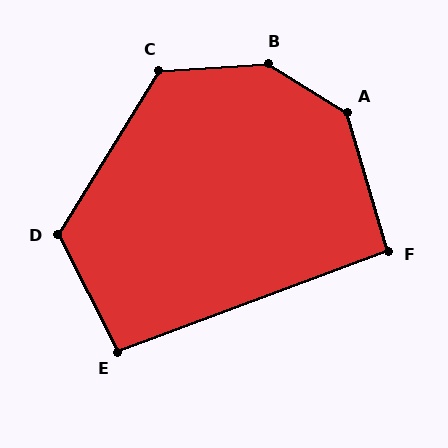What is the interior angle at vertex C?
Approximately 126 degrees (obtuse).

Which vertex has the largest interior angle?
B, at approximately 145 degrees.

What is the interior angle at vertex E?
Approximately 96 degrees (obtuse).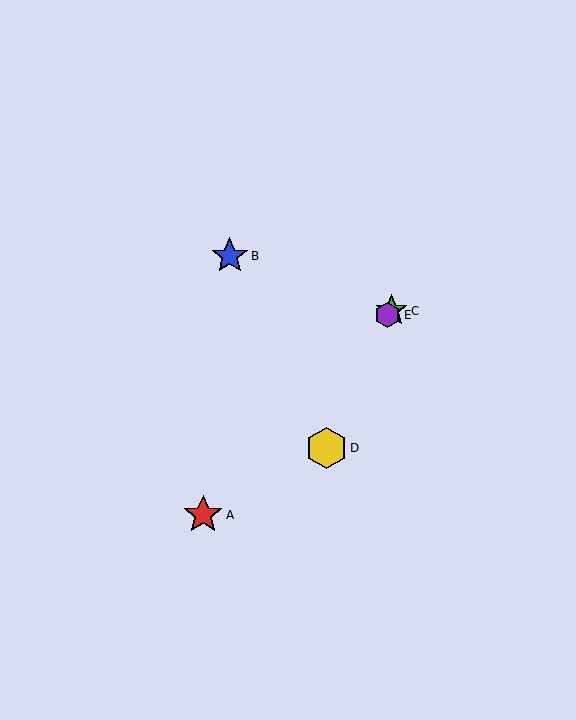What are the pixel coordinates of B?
Object B is at (230, 256).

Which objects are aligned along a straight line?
Objects A, C, E are aligned along a straight line.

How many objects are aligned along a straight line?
3 objects (A, C, E) are aligned along a straight line.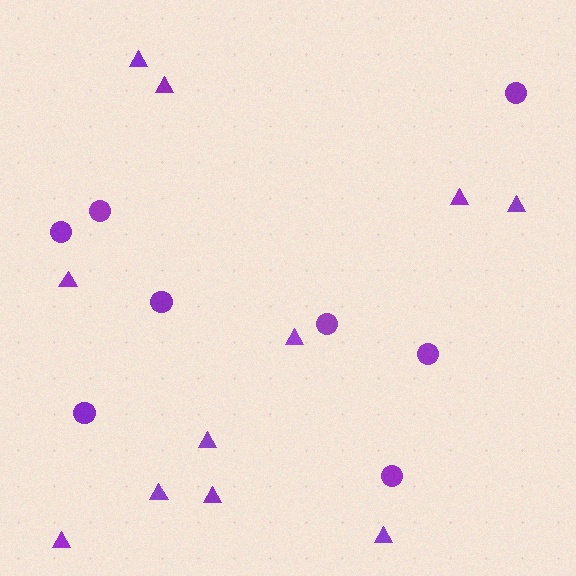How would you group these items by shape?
There are 2 groups: one group of circles (8) and one group of triangles (11).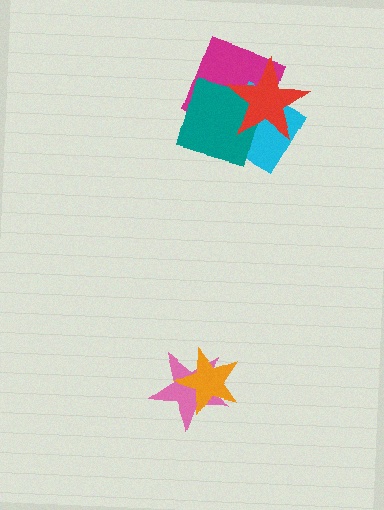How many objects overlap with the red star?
3 objects overlap with the red star.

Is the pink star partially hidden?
Yes, it is partially covered by another shape.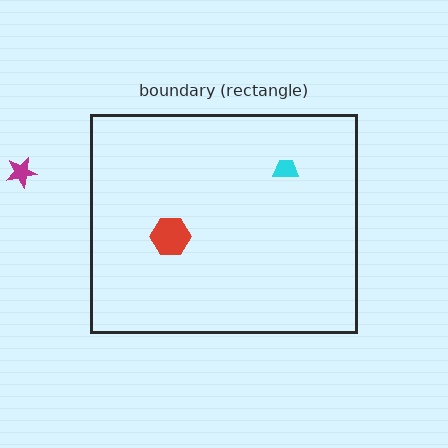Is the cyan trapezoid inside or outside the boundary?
Inside.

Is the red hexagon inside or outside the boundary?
Inside.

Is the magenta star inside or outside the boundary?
Outside.